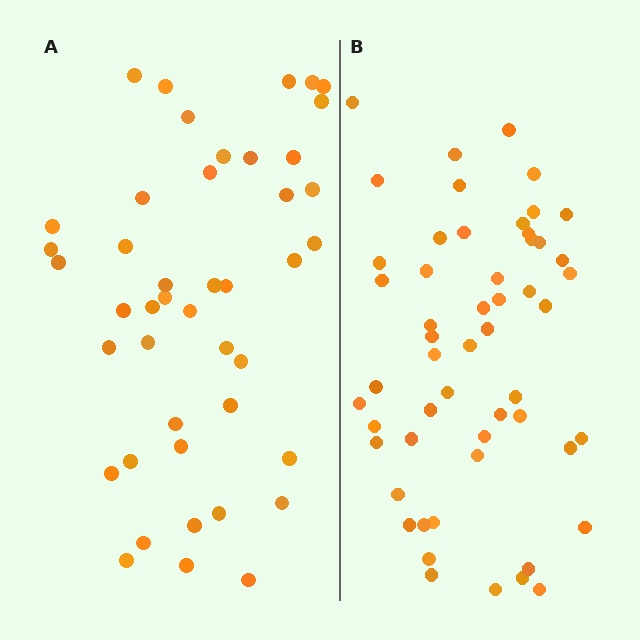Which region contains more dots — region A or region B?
Region B (the right region) has more dots.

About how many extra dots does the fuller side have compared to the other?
Region B has roughly 10 or so more dots than region A.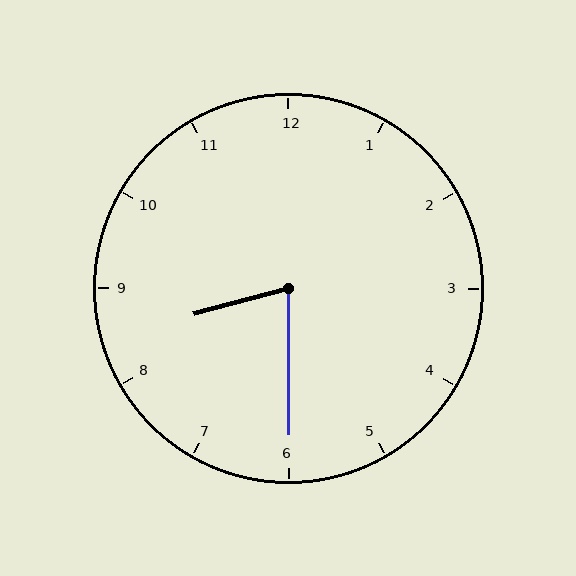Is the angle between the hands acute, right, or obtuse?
It is acute.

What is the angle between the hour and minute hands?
Approximately 75 degrees.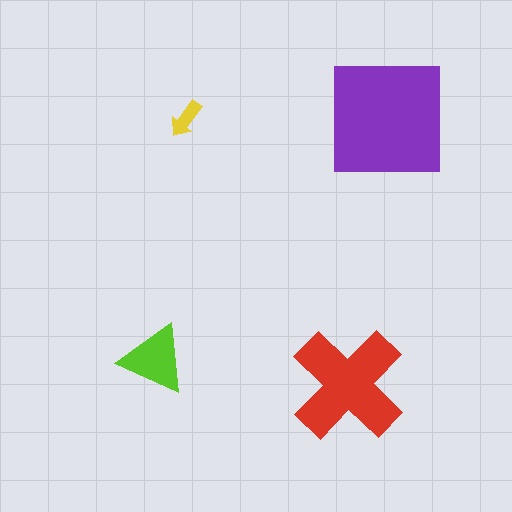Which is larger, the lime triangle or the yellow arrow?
The lime triangle.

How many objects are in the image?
There are 4 objects in the image.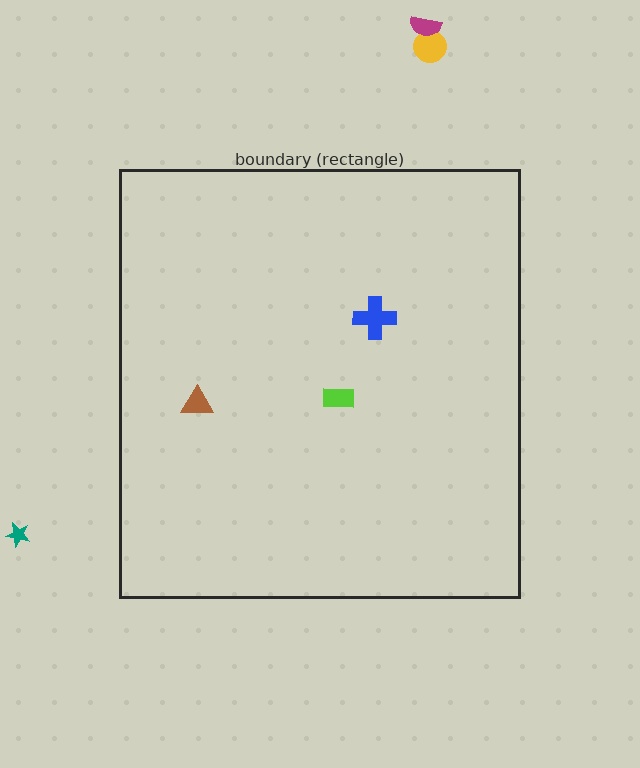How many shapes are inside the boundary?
3 inside, 3 outside.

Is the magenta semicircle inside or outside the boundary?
Outside.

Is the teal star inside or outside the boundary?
Outside.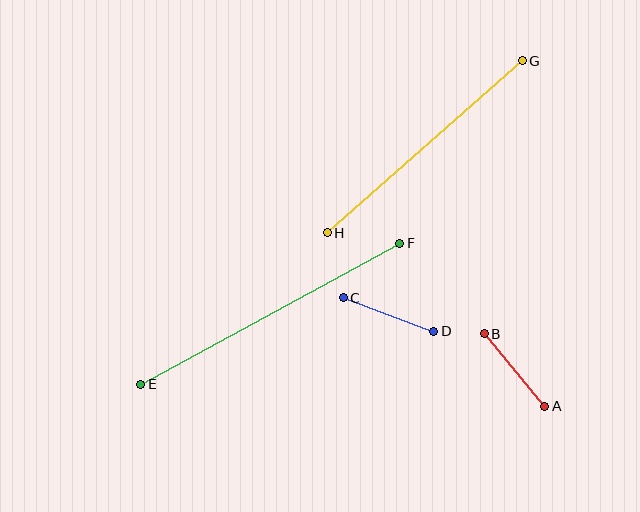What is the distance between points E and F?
The distance is approximately 295 pixels.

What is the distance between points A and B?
The distance is approximately 94 pixels.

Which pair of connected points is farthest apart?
Points E and F are farthest apart.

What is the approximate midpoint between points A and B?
The midpoint is at approximately (515, 370) pixels.